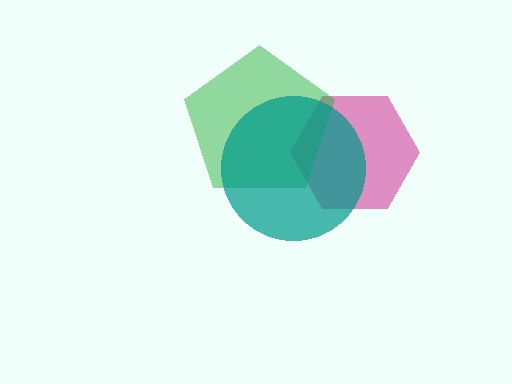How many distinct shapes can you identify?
There are 3 distinct shapes: a pink hexagon, a green pentagon, a teal circle.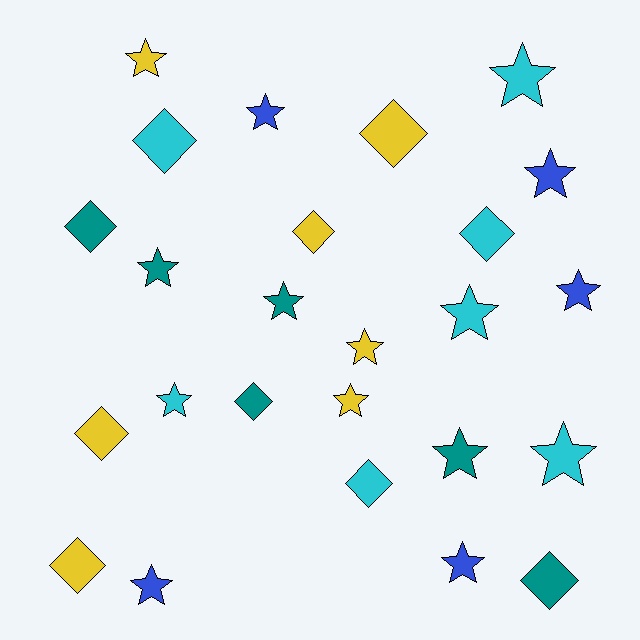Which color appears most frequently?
Yellow, with 7 objects.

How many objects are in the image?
There are 25 objects.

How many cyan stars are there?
There are 4 cyan stars.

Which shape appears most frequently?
Star, with 15 objects.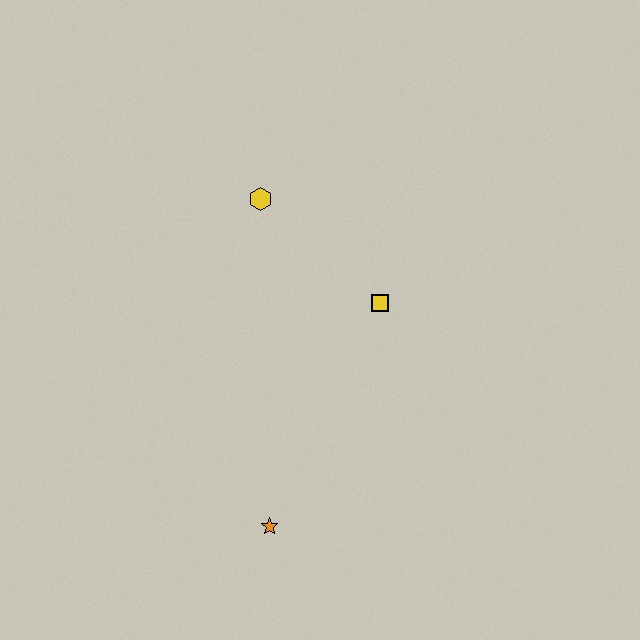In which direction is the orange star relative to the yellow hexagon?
The orange star is below the yellow hexagon.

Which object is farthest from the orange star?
The yellow hexagon is farthest from the orange star.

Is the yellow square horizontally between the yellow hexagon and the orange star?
No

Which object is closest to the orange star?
The yellow square is closest to the orange star.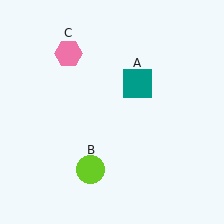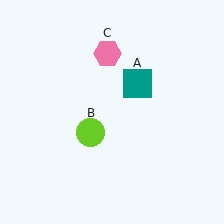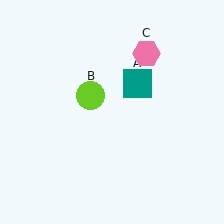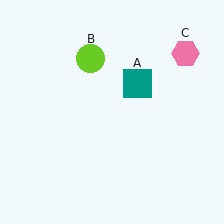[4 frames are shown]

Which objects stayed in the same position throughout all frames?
Teal square (object A) remained stationary.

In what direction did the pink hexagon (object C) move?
The pink hexagon (object C) moved right.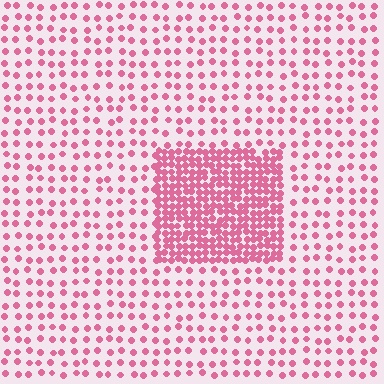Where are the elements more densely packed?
The elements are more densely packed inside the rectangle boundary.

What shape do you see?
I see a rectangle.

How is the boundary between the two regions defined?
The boundary is defined by a change in element density (approximately 2.9x ratio). All elements are the same color, size, and shape.